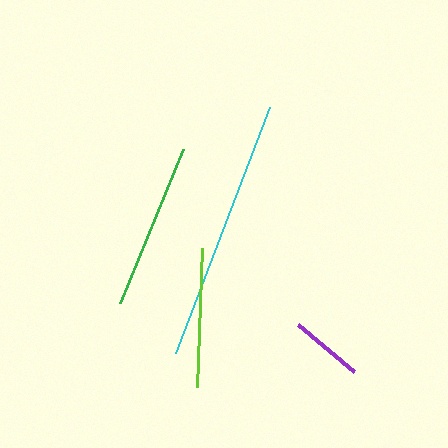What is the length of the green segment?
The green segment is approximately 166 pixels long.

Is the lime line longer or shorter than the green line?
The green line is longer than the lime line.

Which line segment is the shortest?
The purple line is the shortest at approximately 73 pixels.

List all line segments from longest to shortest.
From longest to shortest: cyan, green, lime, purple.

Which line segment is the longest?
The cyan line is the longest at approximately 264 pixels.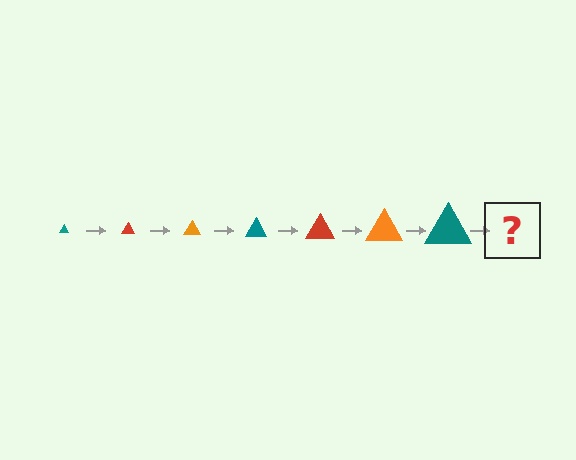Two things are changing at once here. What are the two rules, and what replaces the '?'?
The two rules are that the triangle grows larger each step and the color cycles through teal, red, and orange. The '?' should be a red triangle, larger than the previous one.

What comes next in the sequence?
The next element should be a red triangle, larger than the previous one.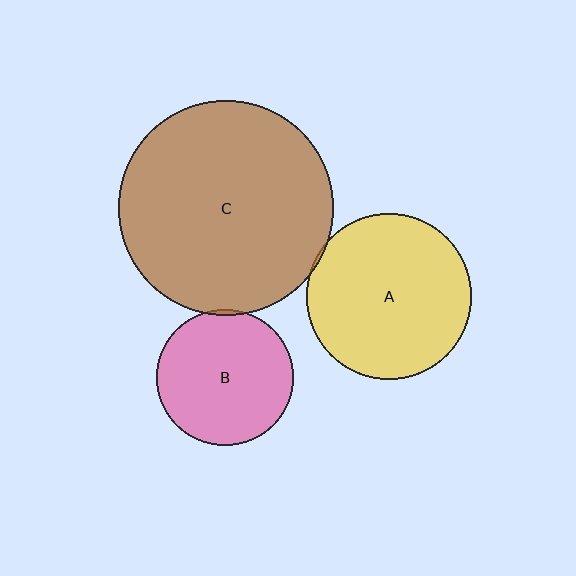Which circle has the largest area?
Circle C (brown).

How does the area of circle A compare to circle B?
Approximately 1.5 times.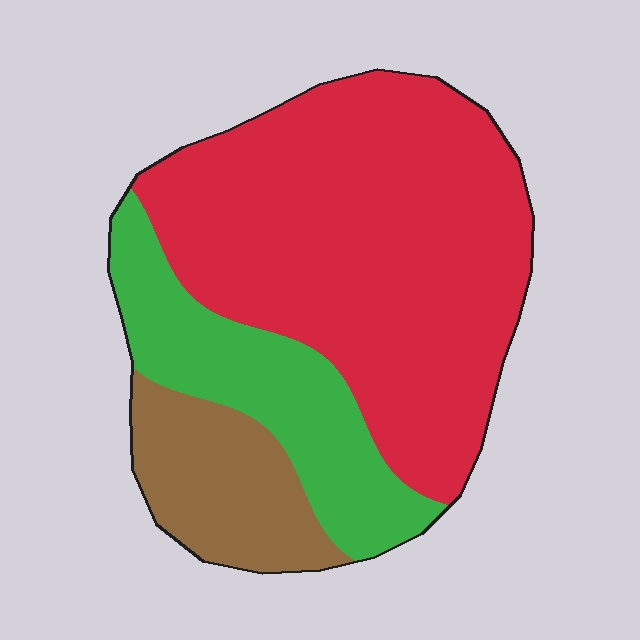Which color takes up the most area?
Red, at roughly 60%.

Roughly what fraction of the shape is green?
Green takes up about one fifth (1/5) of the shape.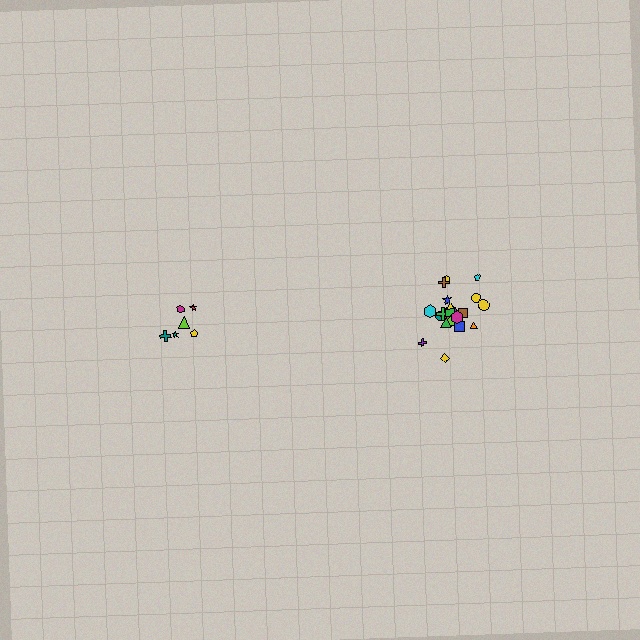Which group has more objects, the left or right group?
The right group.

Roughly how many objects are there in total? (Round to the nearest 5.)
Roughly 30 objects in total.